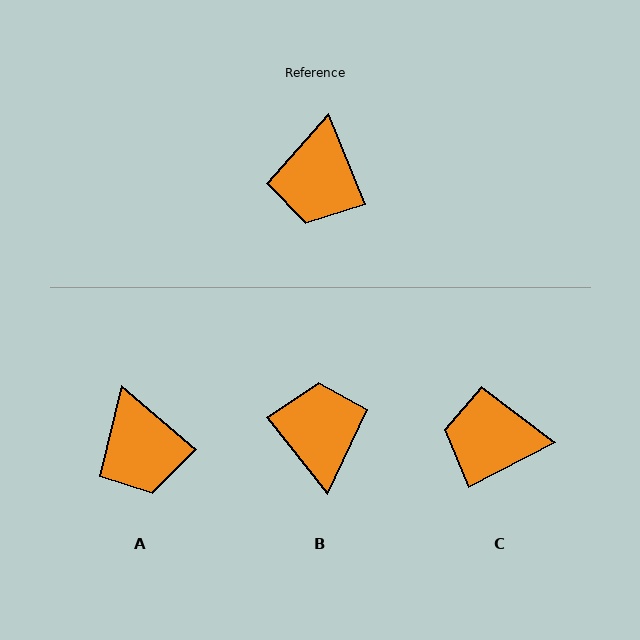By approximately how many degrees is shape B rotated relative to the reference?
Approximately 164 degrees clockwise.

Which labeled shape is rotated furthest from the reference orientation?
B, about 164 degrees away.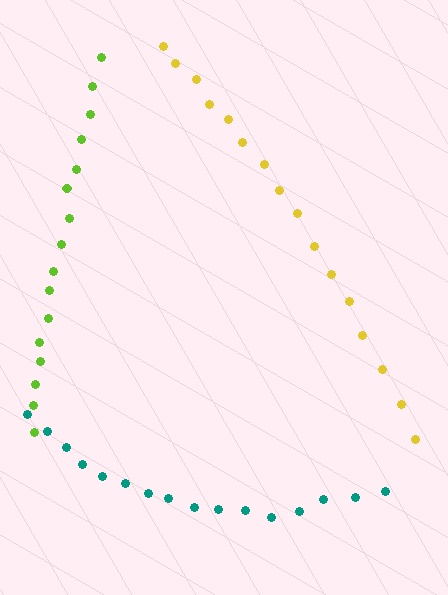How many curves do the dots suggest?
There are 3 distinct paths.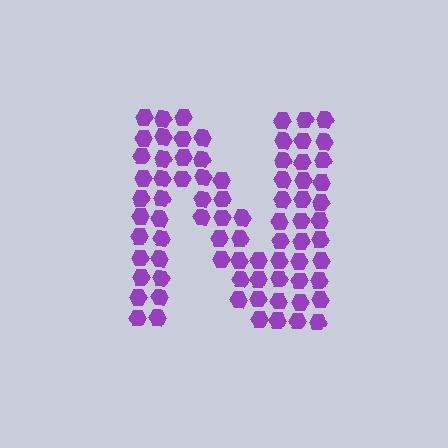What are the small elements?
The small elements are hexagons.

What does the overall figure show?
The overall figure shows the letter N.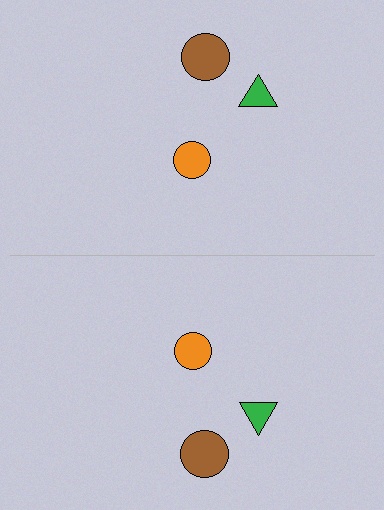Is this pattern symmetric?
Yes, this pattern has bilateral (reflection) symmetry.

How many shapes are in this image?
There are 6 shapes in this image.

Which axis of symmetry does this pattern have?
The pattern has a horizontal axis of symmetry running through the center of the image.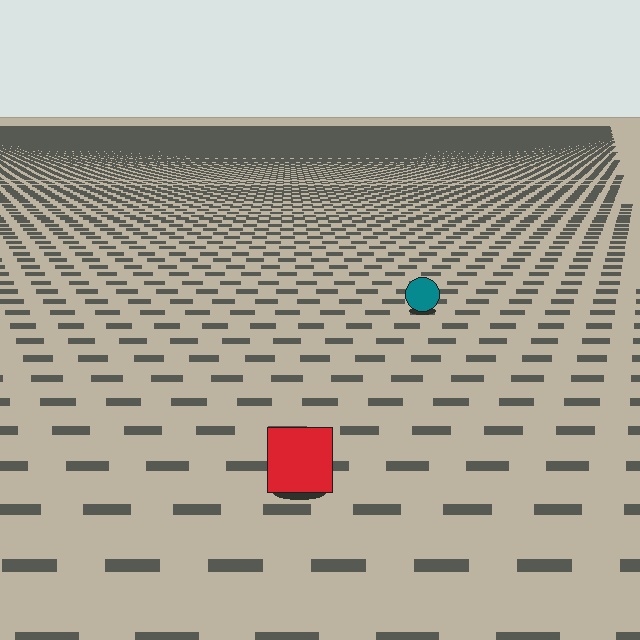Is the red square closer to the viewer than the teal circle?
Yes. The red square is closer — you can tell from the texture gradient: the ground texture is coarser near it.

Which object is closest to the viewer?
The red square is closest. The texture marks near it are larger and more spread out.